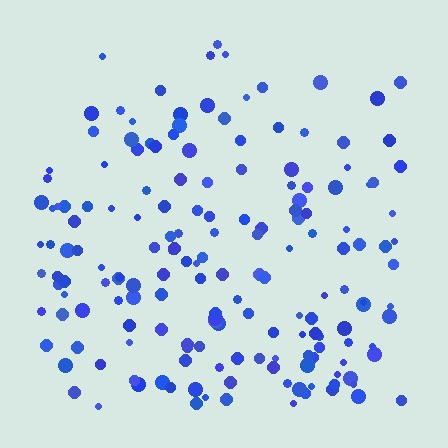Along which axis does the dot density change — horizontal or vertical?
Vertical.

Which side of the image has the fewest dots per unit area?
The top.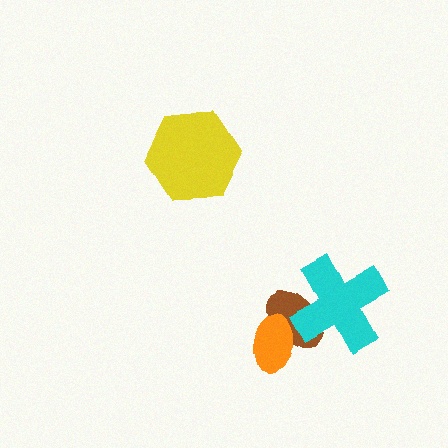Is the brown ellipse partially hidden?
Yes, it is partially covered by another shape.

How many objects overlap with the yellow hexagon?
0 objects overlap with the yellow hexagon.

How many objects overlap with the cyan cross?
1 object overlaps with the cyan cross.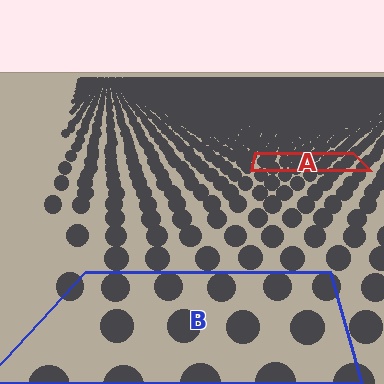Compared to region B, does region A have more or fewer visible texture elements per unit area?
Region A has more texture elements per unit area — they are packed more densely because it is farther away.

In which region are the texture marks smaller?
The texture marks are smaller in region A, because it is farther away.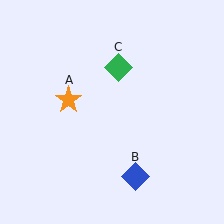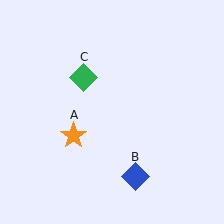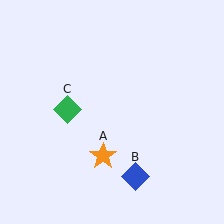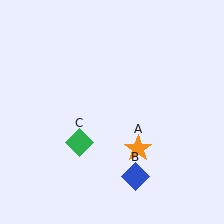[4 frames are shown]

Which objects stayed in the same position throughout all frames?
Blue diamond (object B) remained stationary.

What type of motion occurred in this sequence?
The orange star (object A), green diamond (object C) rotated counterclockwise around the center of the scene.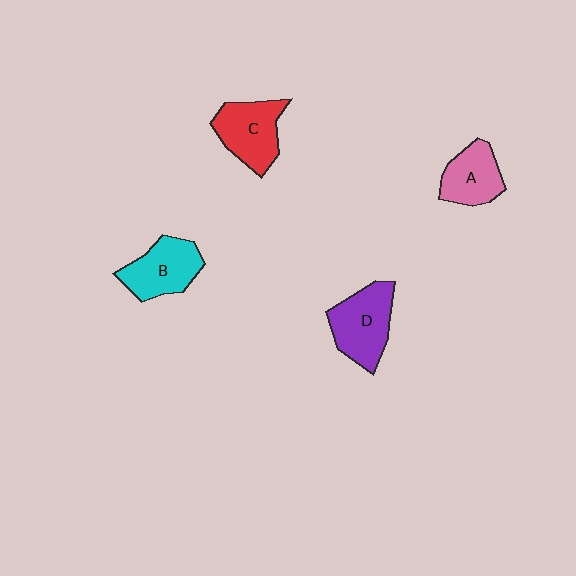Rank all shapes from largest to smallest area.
From largest to smallest: D (purple), C (red), B (cyan), A (pink).